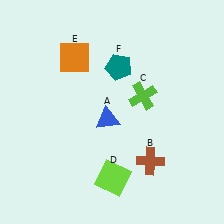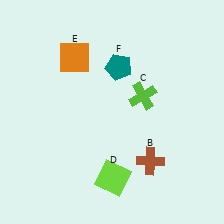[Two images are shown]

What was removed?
The blue triangle (A) was removed in Image 2.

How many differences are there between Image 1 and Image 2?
There is 1 difference between the two images.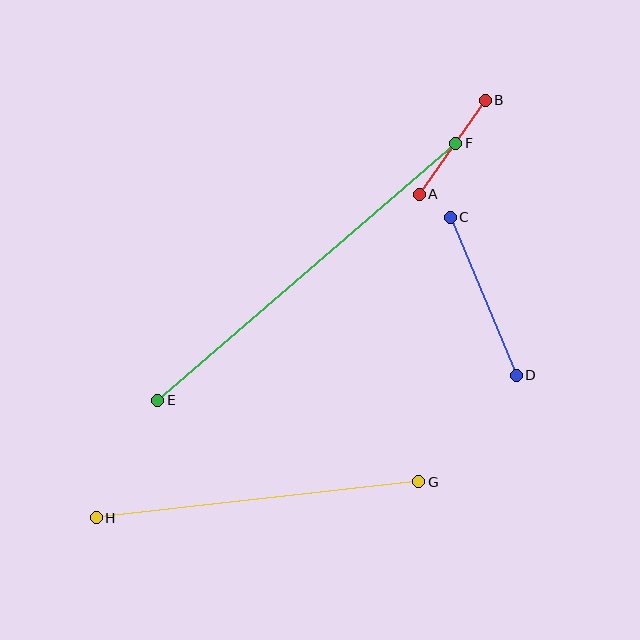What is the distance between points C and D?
The distance is approximately 171 pixels.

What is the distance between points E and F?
The distance is approximately 393 pixels.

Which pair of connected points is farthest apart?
Points E and F are farthest apart.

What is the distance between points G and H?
The distance is approximately 324 pixels.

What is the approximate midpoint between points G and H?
The midpoint is at approximately (257, 500) pixels.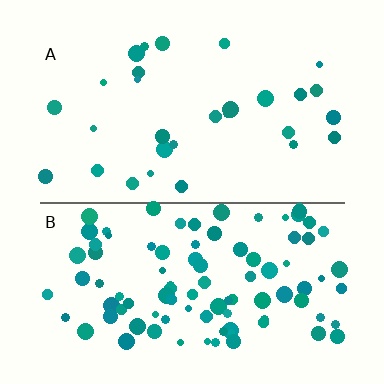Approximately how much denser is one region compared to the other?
Approximately 3.3× — region B over region A.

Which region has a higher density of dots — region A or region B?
B (the bottom).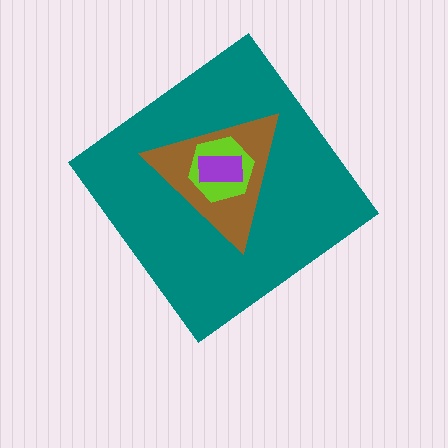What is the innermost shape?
The purple rectangle.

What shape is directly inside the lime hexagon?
The purple rectangle.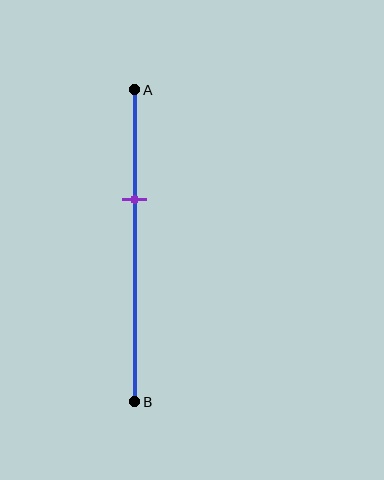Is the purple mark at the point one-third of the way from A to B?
Yes, the mark is approximately at the one-third point.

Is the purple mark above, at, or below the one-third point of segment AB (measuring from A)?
The purple mark is approximately at the one-third point of segment AB.